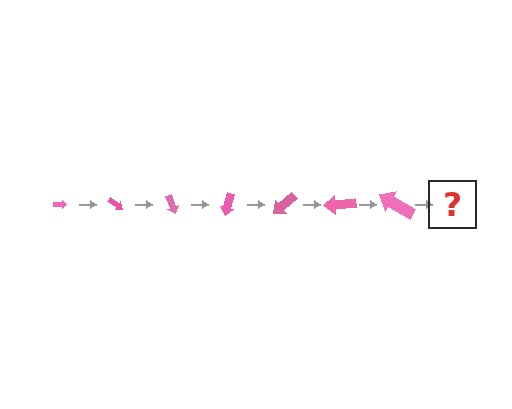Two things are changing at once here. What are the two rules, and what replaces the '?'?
The two rules are that the arrow grows larger each step and it rotates 35 degrees each step. The '?' should be an arrow, larger than the previous one and rotated 245 degrees from the start.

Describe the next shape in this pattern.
It should be an arrow, larger than the previous one and rotated 245 degrees from the start.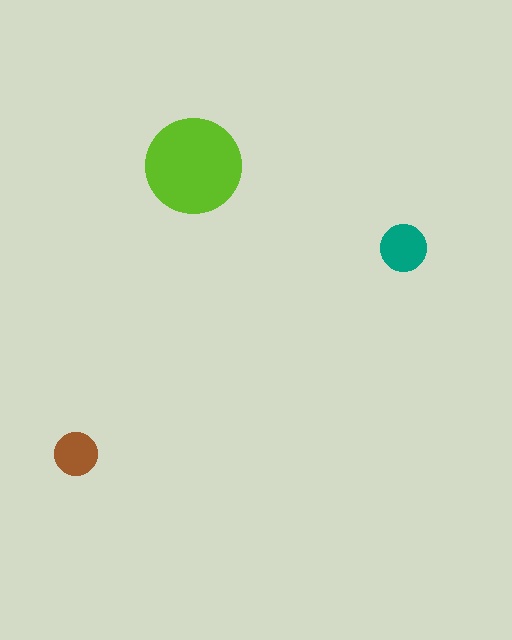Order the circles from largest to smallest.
the lime one, the teal one, the brown one.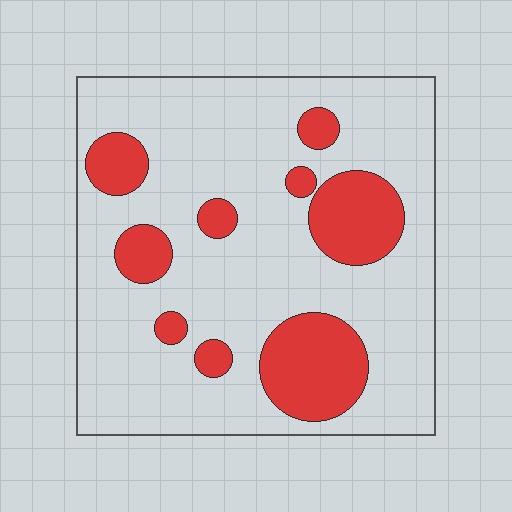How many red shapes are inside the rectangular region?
9.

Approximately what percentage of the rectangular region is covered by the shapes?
Approximately 20%.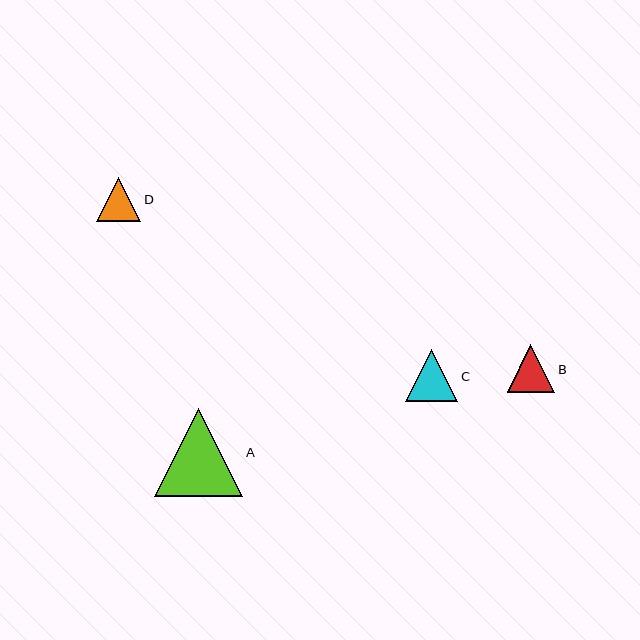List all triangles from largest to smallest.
From largest to smallest: A, C, B, D.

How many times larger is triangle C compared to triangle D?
Triangle C is approximately 1.2 times the size of triangle D.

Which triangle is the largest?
Triangle A is the largest with a size of approximately 88 pixels.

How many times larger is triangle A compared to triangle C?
Triangle A is approximately 1.7 times the size of triangle C.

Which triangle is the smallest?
Triangle D is the smallest with a size of approximately 44 pixels.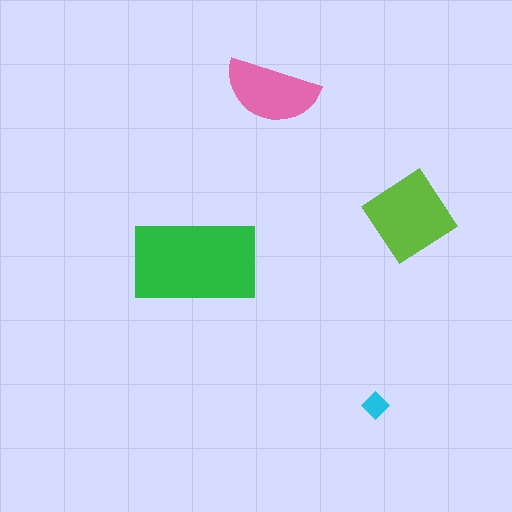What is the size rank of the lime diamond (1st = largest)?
2nd.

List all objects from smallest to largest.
The cyan diamond, the pink semicircle, the lime diamond, the green rectangle.